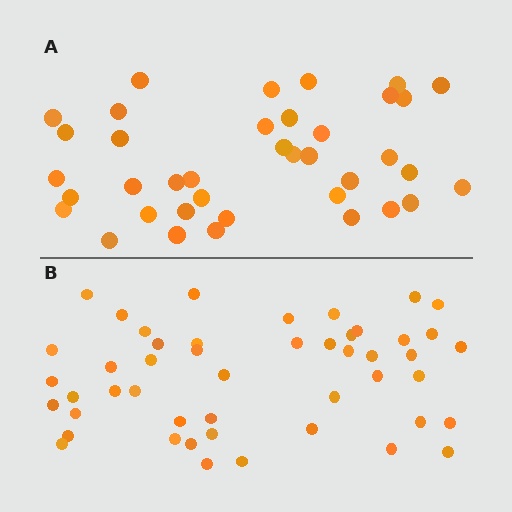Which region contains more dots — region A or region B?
Region B (the bottom region) has more dots.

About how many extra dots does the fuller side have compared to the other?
Region B has roughly 10 or so more dots than region A.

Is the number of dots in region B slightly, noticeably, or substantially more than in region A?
Region B has noticeably more, but not dramatically so. The ratio is roughly 1.3 to 1.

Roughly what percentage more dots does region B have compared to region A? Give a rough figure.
About 25% more.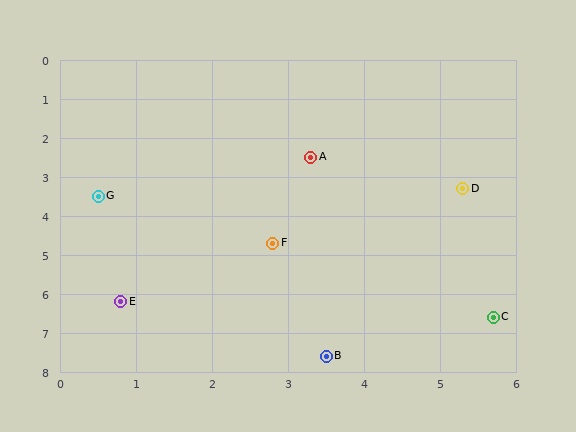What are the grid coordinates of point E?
Point E is at approximately (0.8, 6.2).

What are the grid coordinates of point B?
Point B is at approximately (3.5, 7.6).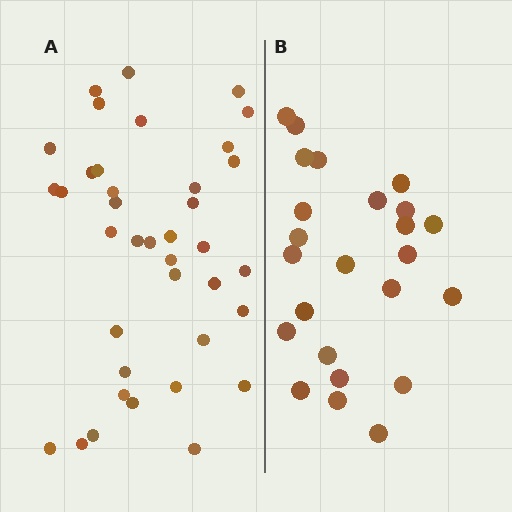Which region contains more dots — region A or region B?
Region A (the left region) has more dots.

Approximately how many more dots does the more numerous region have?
Region A has approximately 15 more dots than region B.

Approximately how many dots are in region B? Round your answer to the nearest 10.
About 20 dots. (The exact count is 24, which rounds to 20.)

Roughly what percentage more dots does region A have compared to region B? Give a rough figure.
About 60% more.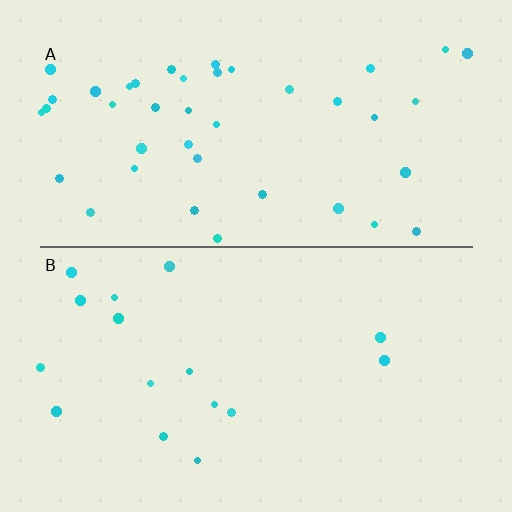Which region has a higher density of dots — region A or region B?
A (the top).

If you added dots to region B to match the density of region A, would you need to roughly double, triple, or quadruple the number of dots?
Approximately triple.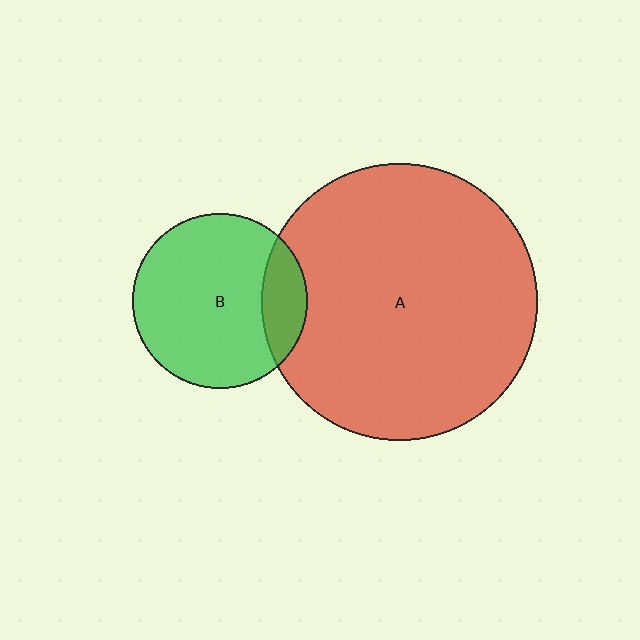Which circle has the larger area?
Circle A (red).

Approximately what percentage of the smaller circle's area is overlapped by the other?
Approximately 15%.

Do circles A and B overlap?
Yes.